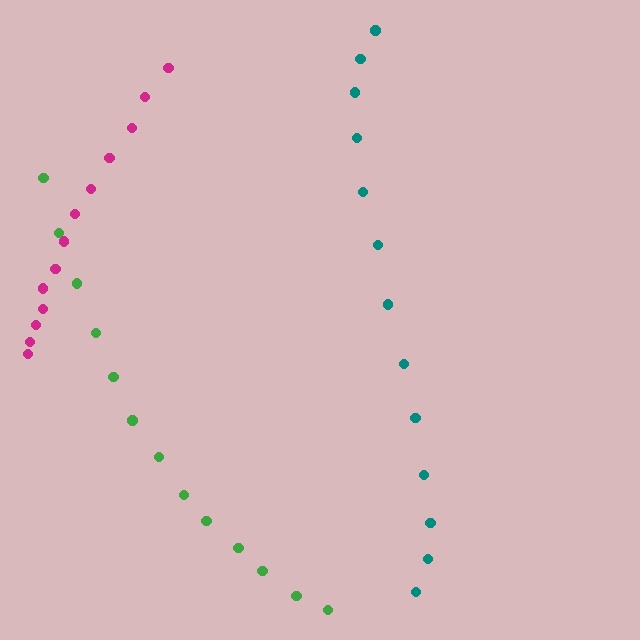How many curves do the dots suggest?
There are 3 distinct paths.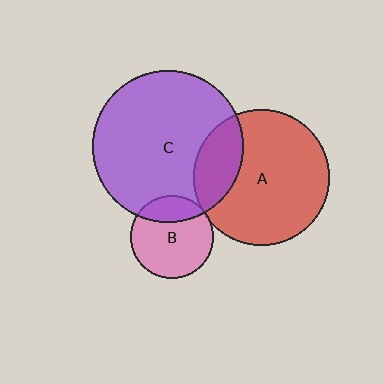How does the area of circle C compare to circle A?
Approximately 1.2 times.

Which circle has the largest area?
Circle C (purple).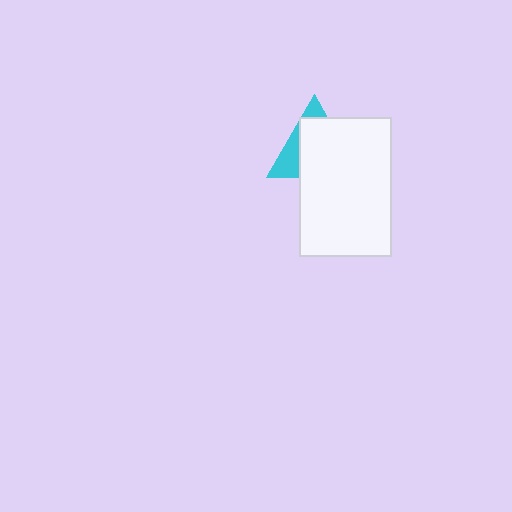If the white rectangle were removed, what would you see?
You would see the complete cyan triangle.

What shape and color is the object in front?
The object in front is a white rectangle.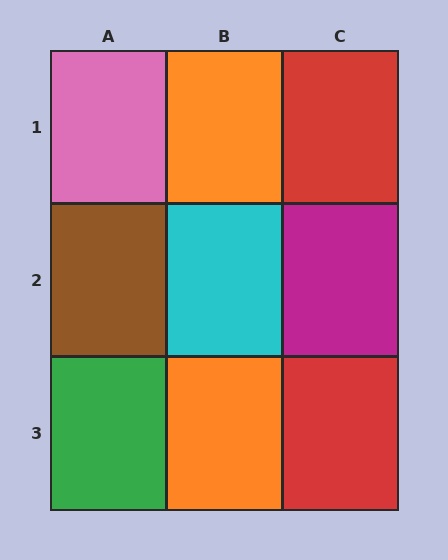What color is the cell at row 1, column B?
Orange.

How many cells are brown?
1 cell is brown.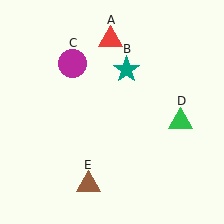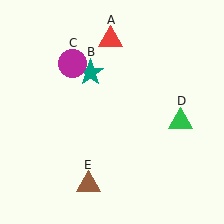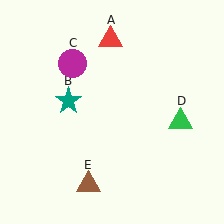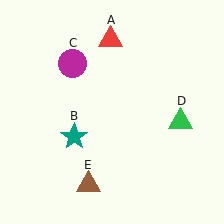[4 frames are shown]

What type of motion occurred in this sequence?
The teal star (object B) rotated counterclockwise around the center of the scene.